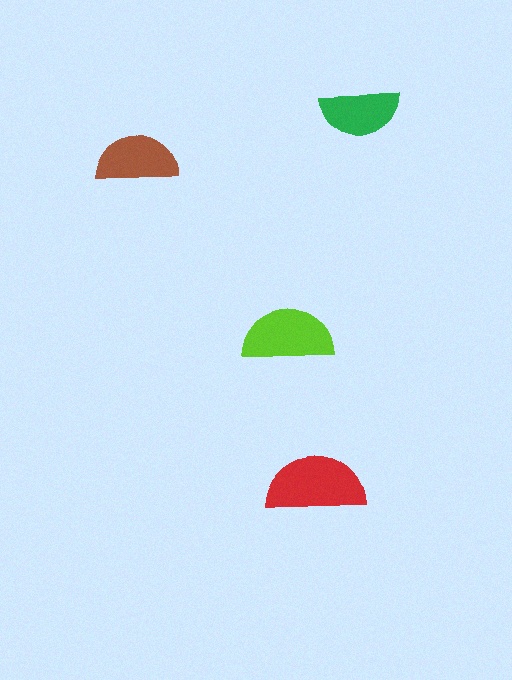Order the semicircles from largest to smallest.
the red one, the lime one, the brown one, the green one.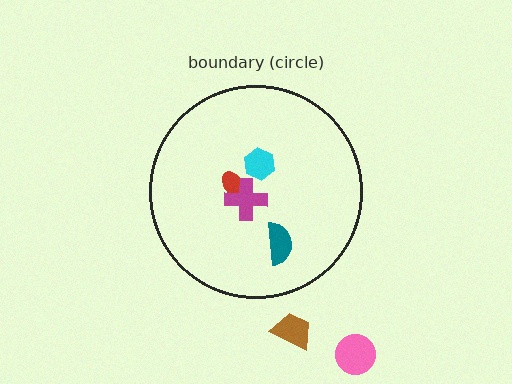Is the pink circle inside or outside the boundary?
Outside.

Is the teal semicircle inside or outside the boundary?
Inside.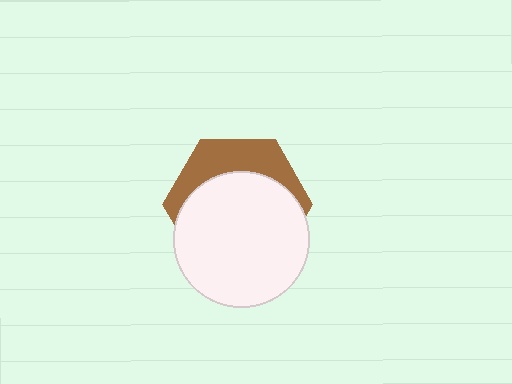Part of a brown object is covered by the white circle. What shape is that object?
It is a hexagon.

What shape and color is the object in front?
The object in front is a white circle.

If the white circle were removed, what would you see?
You would see the complete brown hexagon.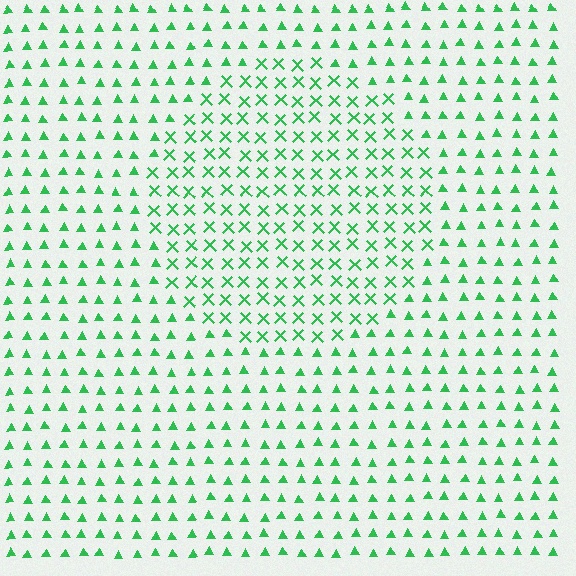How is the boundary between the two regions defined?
The boundary is defined by a change in element shape: X marks inside vs. triangles outside. All elements share the same color and spacing.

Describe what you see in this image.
The image is filled with small green elements arranged in a uniform grid. A circle-shaped region contains X marks, while the surrounding area contains triangles. The boundary is defined purely by the change in element shape.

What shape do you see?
I see a circle.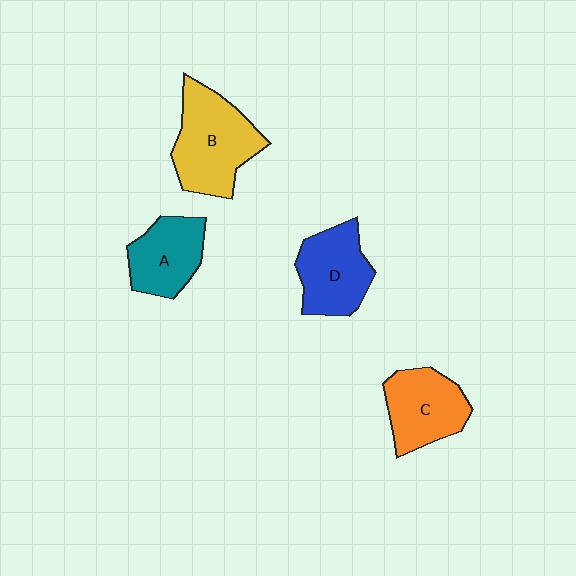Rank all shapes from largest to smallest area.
From largest to smallest: B (yellow), D (blue), C (orange), A (teal).